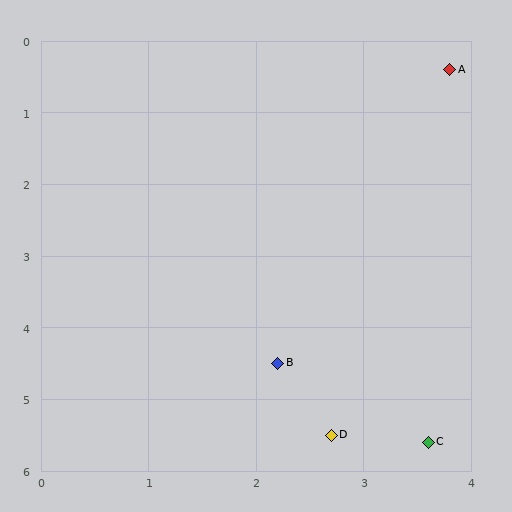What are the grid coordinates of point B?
Point B is at approximately (2.2, 4.5).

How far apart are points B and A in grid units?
Points B and A are about 4.4 grid units apart.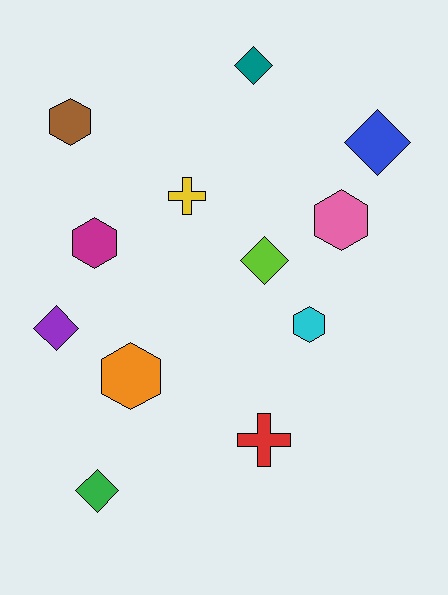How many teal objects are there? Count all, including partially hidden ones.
There is 1 teal object.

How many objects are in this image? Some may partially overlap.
There are 12 objects.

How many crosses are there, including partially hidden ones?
There are 2 crosses.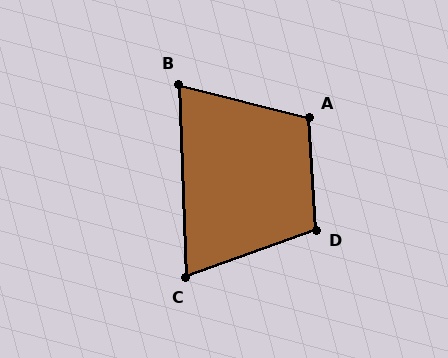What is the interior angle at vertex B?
Approximately 74 degrees (acute).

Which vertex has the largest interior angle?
A, at approximately 108 degrees.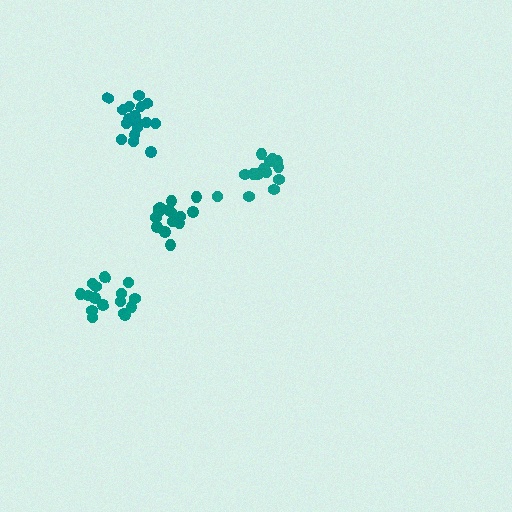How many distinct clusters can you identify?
There are 4 distinct clusters.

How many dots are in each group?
Group 1: 16 dots, Group 2: 18 dots, Group 3: 16 dots, Group 4: 15 dots (65 total).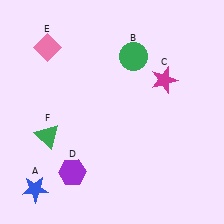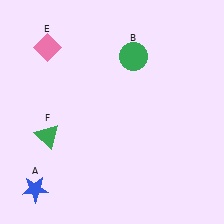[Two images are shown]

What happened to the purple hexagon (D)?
The purple hexagon (D) was removed in Image 2. It was in the bottom-left area of Image 1.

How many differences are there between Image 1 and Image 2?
There are 2 differences between the two images.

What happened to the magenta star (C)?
The magenta star (C) was removed in Image 2. It was in the top-right area of Image 1.